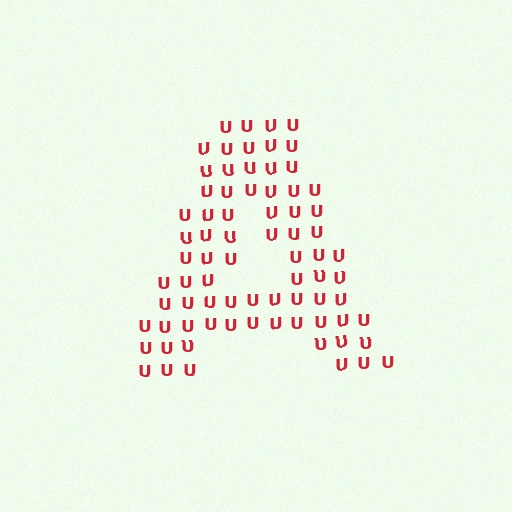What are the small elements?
The small elements are letter U's.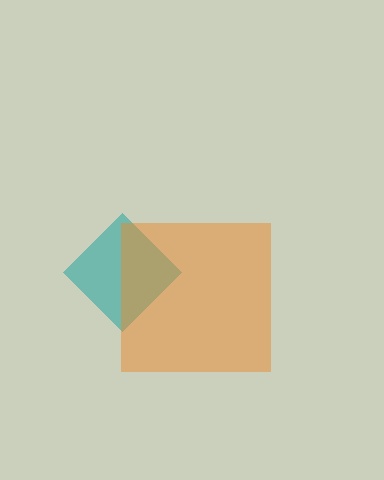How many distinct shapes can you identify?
There are 2 distinct shapes: a teal diamond, an orange square.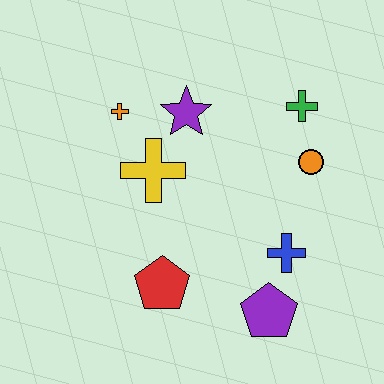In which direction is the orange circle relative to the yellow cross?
The orange circle is to the right of the yellow cross.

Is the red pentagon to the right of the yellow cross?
Yes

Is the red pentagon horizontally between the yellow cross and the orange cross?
No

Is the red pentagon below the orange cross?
Yes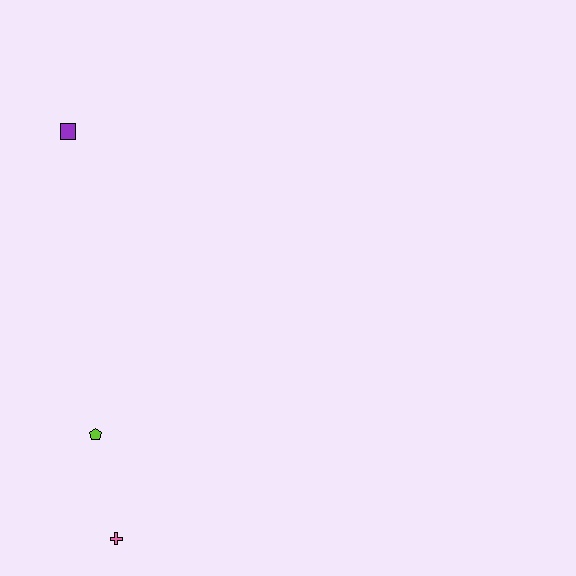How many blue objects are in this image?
There are no blue objects.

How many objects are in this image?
There are 3 objects.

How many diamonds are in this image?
There are no diamonds.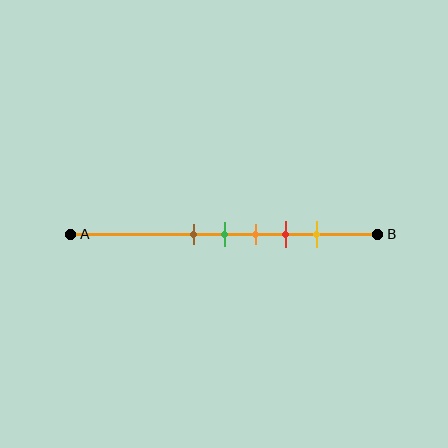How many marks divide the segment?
There are 5 marks dividing the segment.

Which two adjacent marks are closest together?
The brown and green marks are the closest adjacent pair.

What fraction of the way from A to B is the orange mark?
The orange mark is approximately 60% (0.6) of the way from A to B.